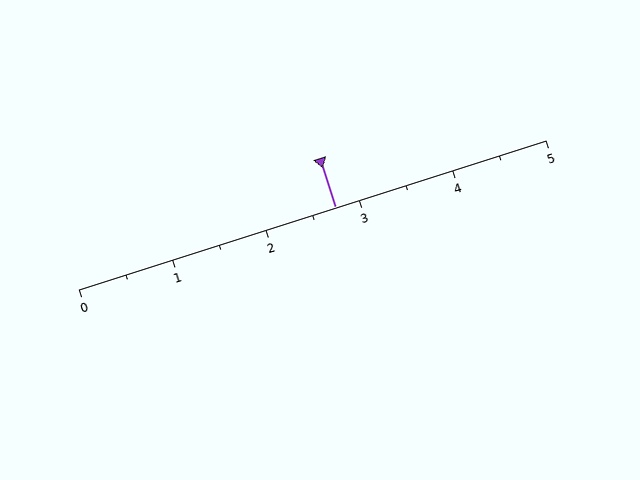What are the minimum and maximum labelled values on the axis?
The axis runs from 0 to 5.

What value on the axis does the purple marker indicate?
The marker indicates approximately 2.8.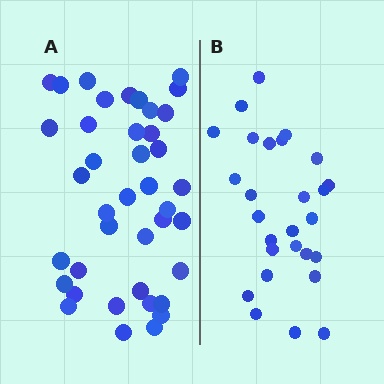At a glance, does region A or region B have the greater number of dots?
Region A (the left region) has more dots.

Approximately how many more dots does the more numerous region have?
Region A has approximately 15 more dots than region B.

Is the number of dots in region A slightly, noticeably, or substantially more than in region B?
Region A has substantially more. The ratio is roughly 1.5 to 1.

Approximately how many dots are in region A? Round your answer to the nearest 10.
About 40 dots.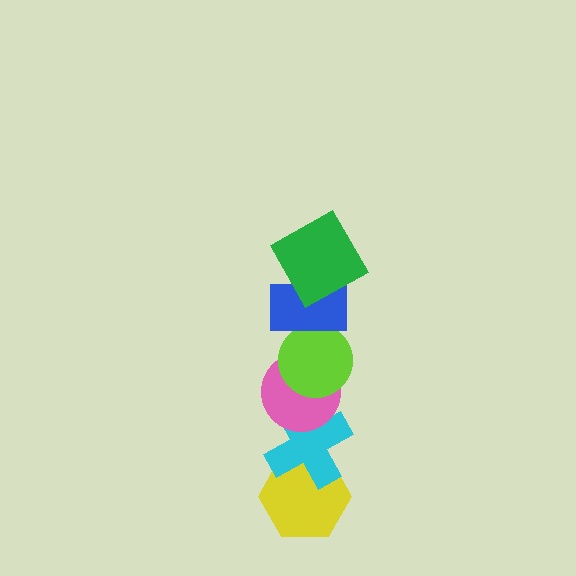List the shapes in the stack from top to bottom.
From top to bottom: the green square, the blue rectangle, the lime circle, the pink circle, the cyan cross, the yellow hexagon.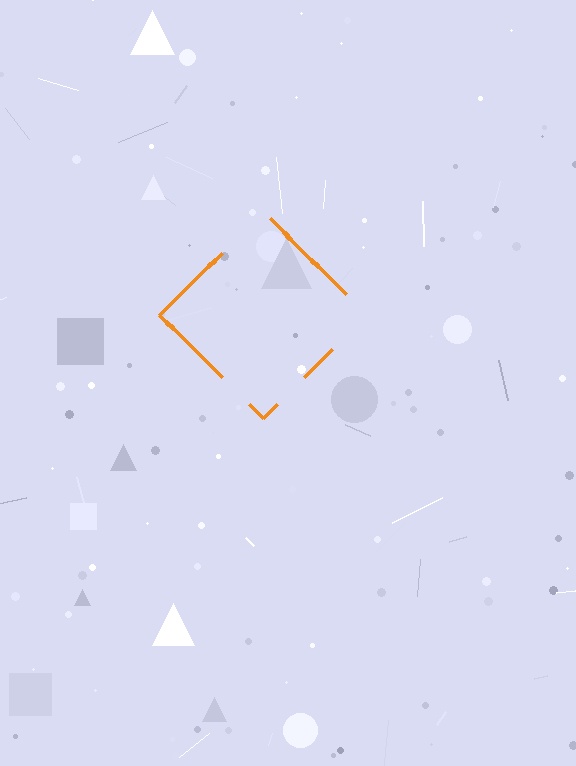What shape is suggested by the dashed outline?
The dashed outline suggests a diamond.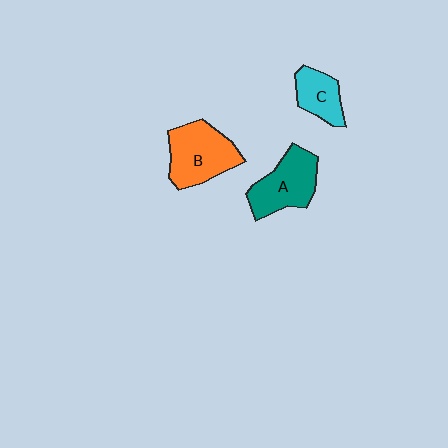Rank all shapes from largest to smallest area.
From largest to smallest: B (orange), A (teal), C (cyan).